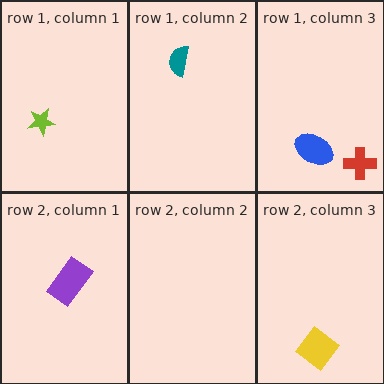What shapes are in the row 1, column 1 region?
The lime star.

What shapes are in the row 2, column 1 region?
The purple rectangle.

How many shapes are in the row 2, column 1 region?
1.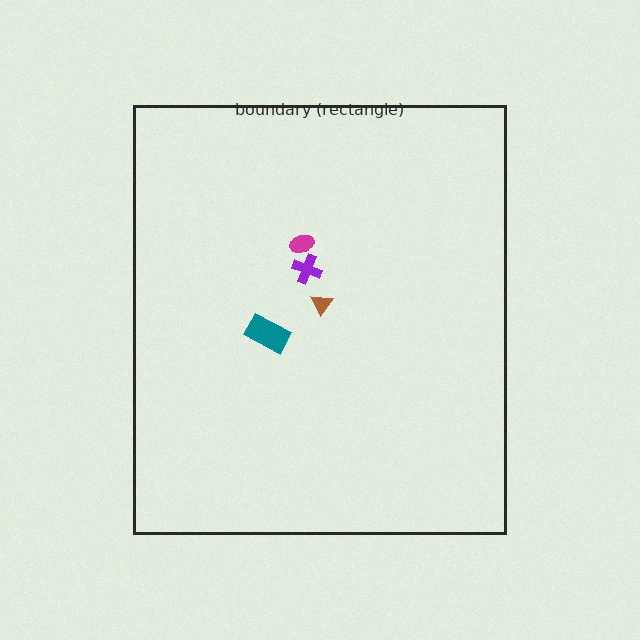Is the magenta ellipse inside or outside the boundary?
Inside.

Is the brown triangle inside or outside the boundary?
Inside.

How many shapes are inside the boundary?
4 inside, 0 outside.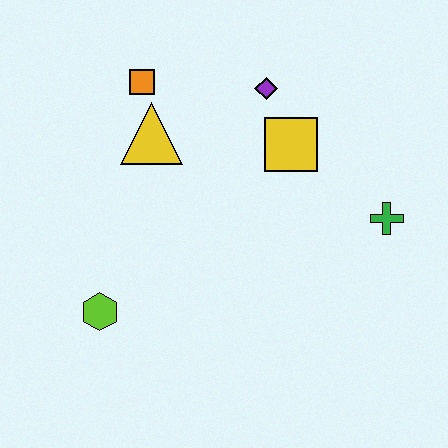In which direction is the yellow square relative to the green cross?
The yellow square is to the left of the green cross.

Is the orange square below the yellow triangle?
No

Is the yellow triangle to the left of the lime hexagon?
No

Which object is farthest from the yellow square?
The lime hexagon is farthest from the yellow square.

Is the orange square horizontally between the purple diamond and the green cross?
No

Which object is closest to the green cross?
The yellow square is closest to the green cross.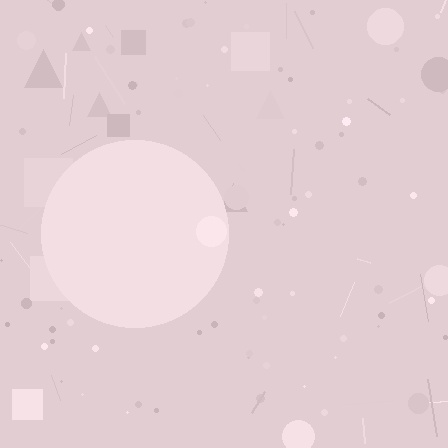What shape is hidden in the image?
A circle is hidden in the image.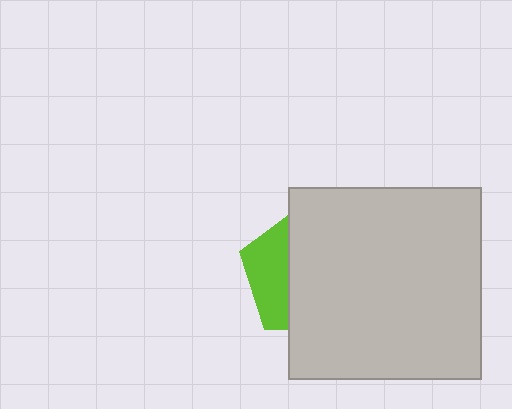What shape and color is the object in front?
The object in front is a light gray square.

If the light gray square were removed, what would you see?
You would see the complete lime pentagon.